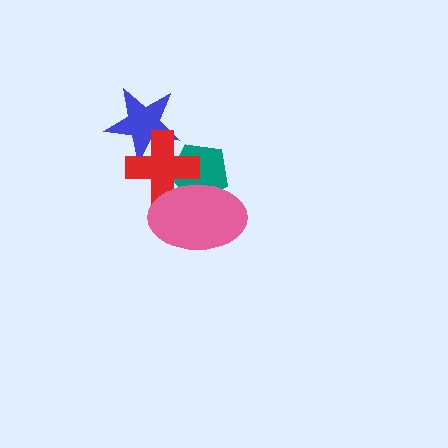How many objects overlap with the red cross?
3 objects overlap with the red cross.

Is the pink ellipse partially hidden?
No, no other shape covers it.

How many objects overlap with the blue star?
1 object overlaps with the blue star.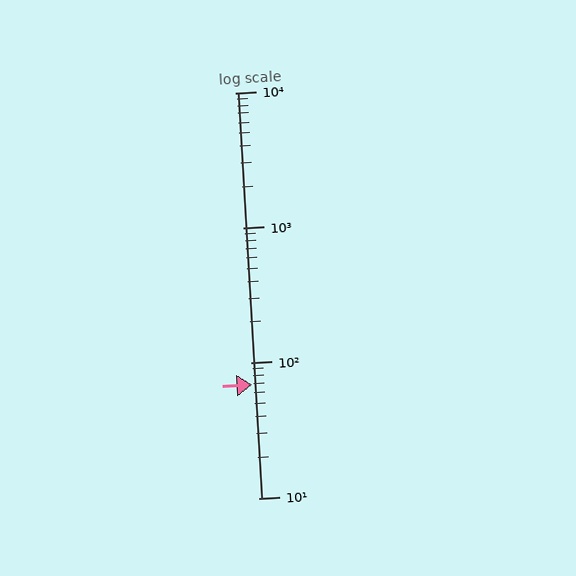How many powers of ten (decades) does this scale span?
The scale spans 3 decades, from 10 to 10000.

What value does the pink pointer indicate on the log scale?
The pointer indicates approximately 69.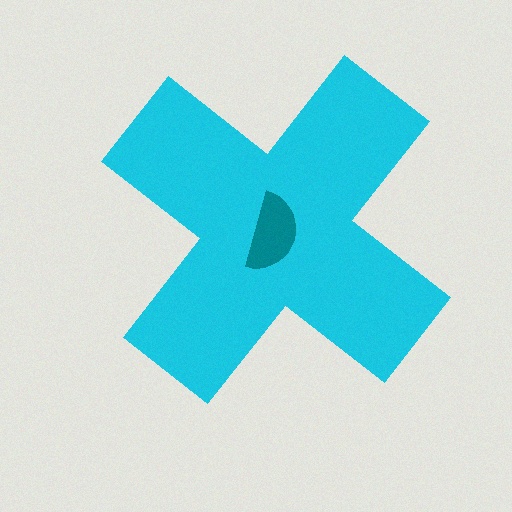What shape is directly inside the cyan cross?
The teal semicircle.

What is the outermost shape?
The cyan cross.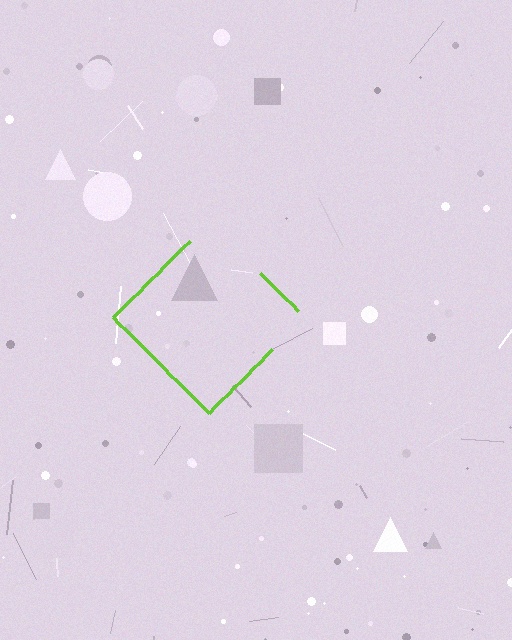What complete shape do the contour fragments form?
The contour fragments form a diamond.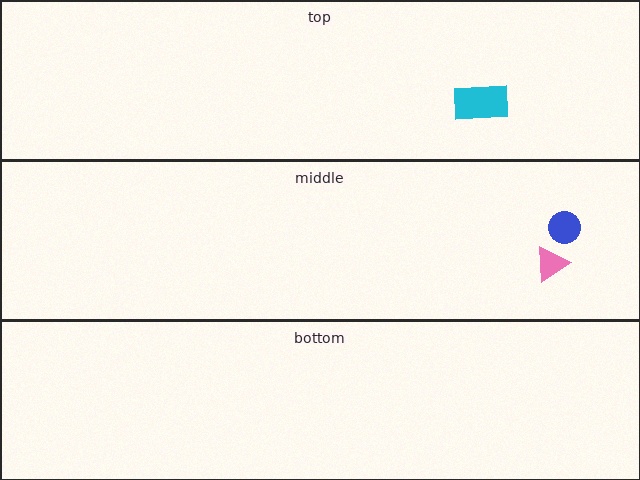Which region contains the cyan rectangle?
The top region.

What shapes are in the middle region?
The blue circle, the pink triangle.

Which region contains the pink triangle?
The middle region.